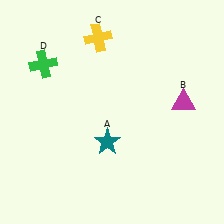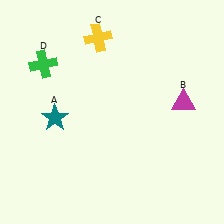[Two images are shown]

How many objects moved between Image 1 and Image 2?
1 object moved between the two images.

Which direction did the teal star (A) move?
The teal star (A) moved left.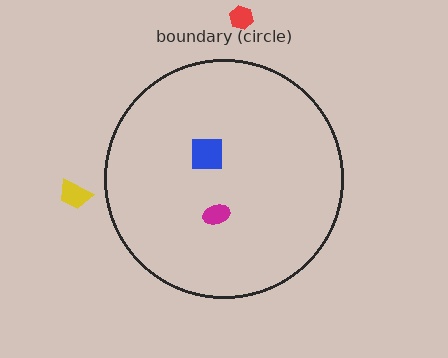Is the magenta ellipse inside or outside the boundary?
Inside.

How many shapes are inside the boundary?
2 inside, 2 outside.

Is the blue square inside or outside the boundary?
Inside.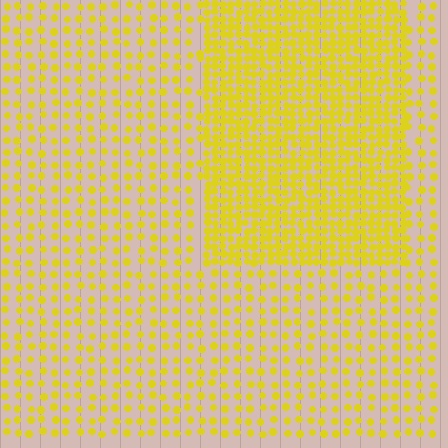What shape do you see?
I see a rectangle.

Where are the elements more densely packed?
The elements are more densely packed inside the rectangle boundary.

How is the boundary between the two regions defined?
The boundary is defined by a change in element density (approximately 2.4x ratio). All elements are the same color, size, and shape.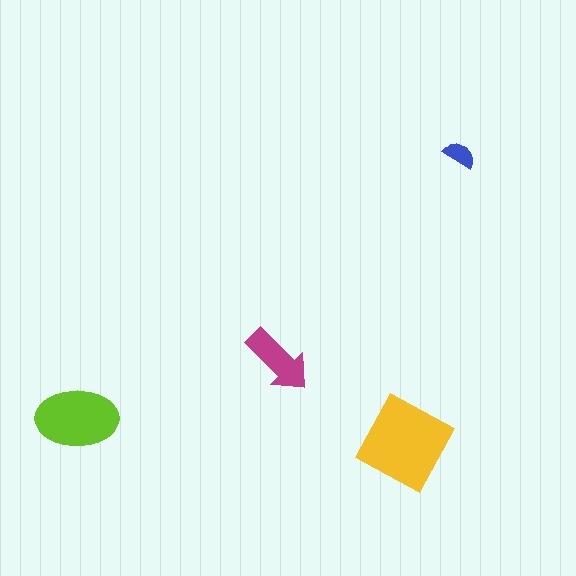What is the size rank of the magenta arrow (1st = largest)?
3rd.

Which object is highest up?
The blue semicircle is topmost.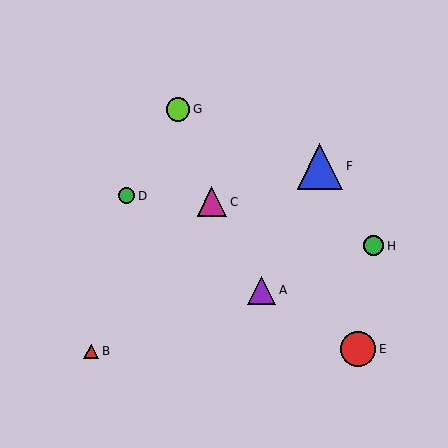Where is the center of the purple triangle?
The center of the purple triangle is at (262, 290).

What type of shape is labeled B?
Shape B is a red triangle.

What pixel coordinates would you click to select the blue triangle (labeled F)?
Click at (320, 166) to select the blue triangle F.